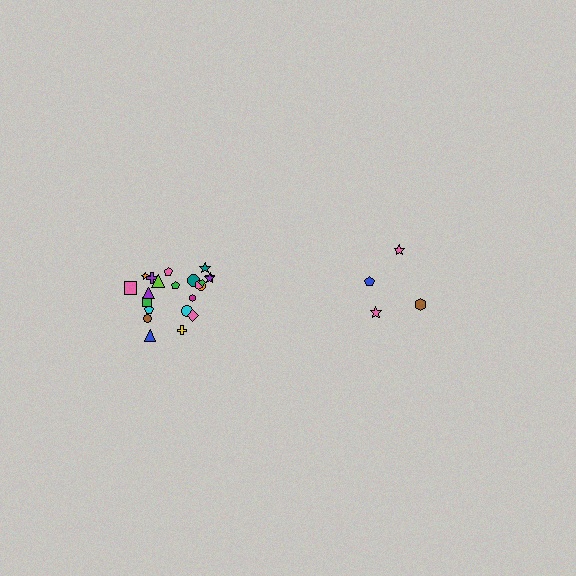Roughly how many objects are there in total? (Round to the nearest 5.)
Roughly 25 objects in total.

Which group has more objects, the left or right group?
The left group.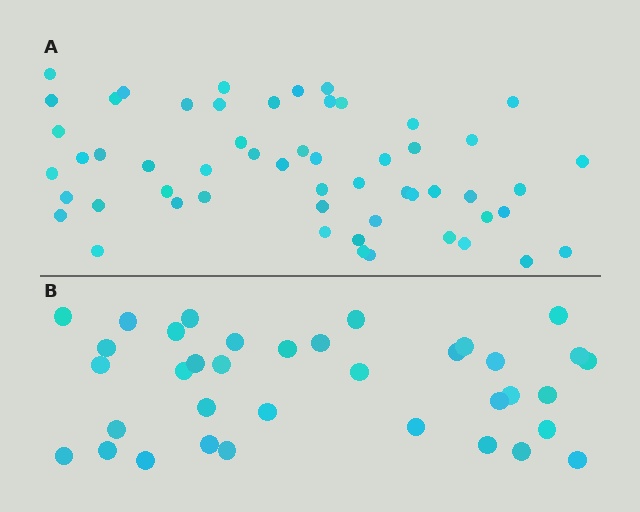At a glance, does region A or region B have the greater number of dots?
Region A (the top region) has more dots.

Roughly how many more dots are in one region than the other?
Region A has approximately 20 more dots than region B.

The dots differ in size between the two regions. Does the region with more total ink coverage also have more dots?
No. Region B has more total ink coverage because its dots are larger, but region A actually contains more individual dots. Total area can be misleading — the number of items is what matters here.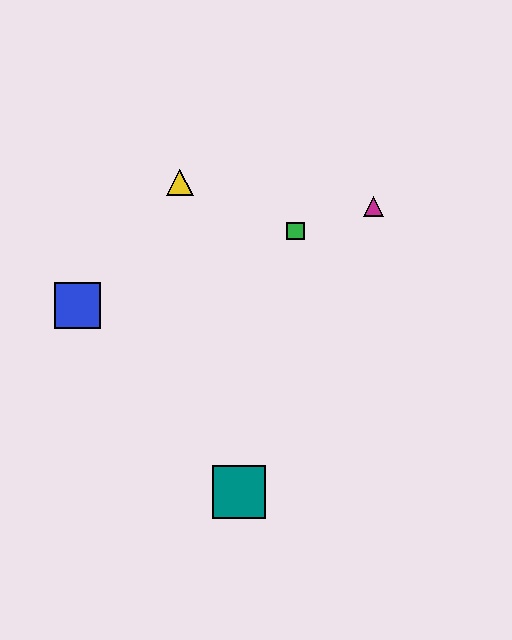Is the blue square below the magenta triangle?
Yes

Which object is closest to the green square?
The magenta triangle is closest to the green square.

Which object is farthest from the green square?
The teal square is farthest from the green square.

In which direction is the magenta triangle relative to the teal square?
The magenta triangle is above the teal square.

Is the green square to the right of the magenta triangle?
No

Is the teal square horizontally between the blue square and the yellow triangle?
No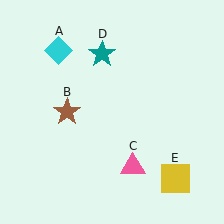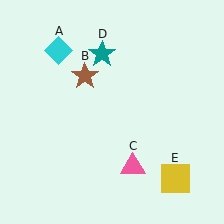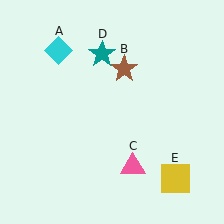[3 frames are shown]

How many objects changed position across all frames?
1 object changed position: brown star (object B).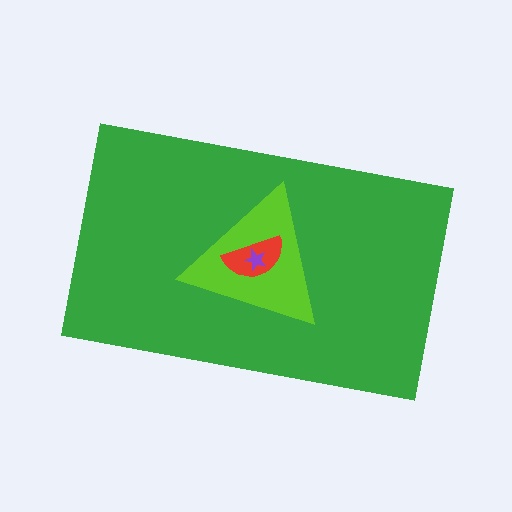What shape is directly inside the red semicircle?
The purple star.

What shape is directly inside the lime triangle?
The red semicircle.